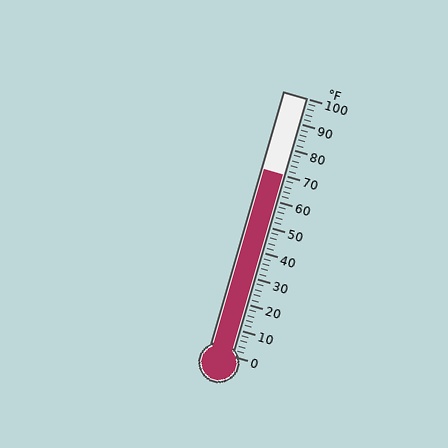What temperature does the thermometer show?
The thermometer shows approximately 70°F.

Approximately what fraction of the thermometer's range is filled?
The thermometer is filled to approximately 70% of its range.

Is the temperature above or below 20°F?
The temperature is above 20°F.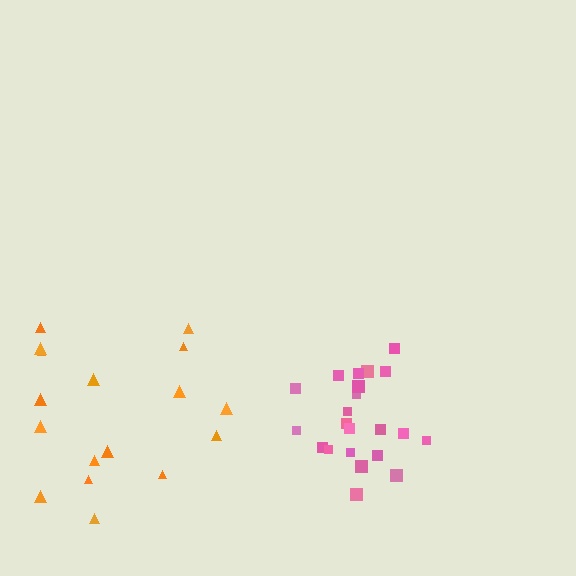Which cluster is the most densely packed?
Pink.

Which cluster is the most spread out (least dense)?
Orange.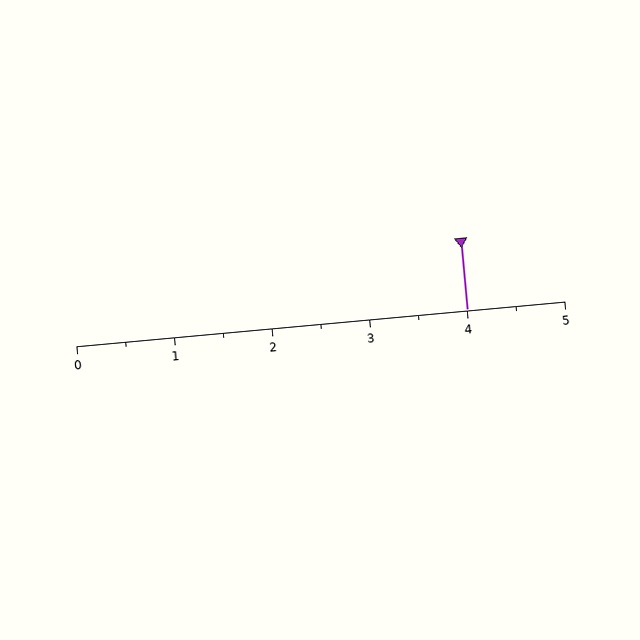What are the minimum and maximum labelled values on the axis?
The axis runs from 0 to 5.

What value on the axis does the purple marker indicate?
The marker indicates approximately 4.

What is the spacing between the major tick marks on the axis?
The major ticks are spaced 1 apart.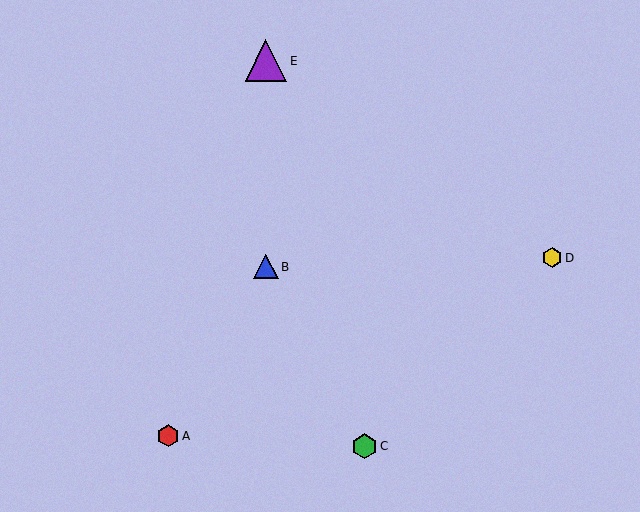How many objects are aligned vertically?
2 objects (B, E) are aligned vertically.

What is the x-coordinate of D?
Object D is at x≈552.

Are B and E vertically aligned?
Yes, both are at x≈266.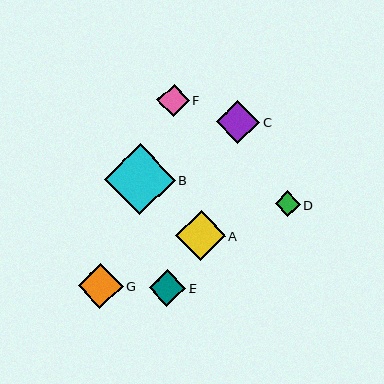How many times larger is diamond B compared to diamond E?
Diamond B is approximately 1.9 times the size of diamond E.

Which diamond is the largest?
Diamond B is the largest with a size of approximately 71 pixels.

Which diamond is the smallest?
Diamond D is the smallest with a size of approximately 25 pixels.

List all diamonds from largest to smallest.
From largest to smallest: B, A, G, C, E, F, D.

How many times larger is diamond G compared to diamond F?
Diamond G is approximately 1.4 times the size of diamond F.